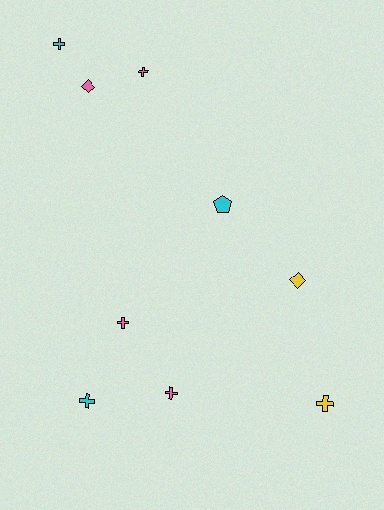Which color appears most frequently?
Pink, with 4 objects.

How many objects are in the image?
There are 9 objects.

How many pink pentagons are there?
There are no pink pentagons.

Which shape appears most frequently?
Cross, with 6 objects.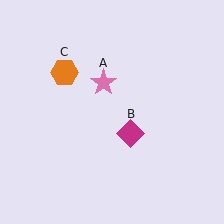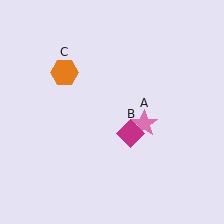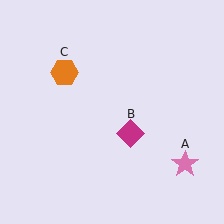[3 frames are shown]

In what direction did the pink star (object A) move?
The pink star (object A) moved down and to the right.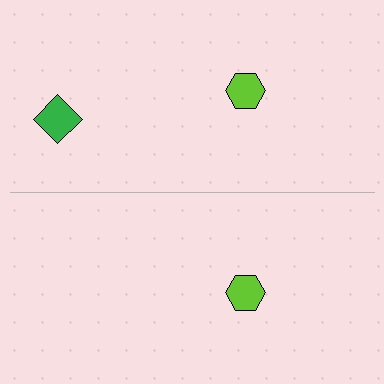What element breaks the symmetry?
A green diamond is missing from the bottom side.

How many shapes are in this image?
There are 3 shapes in this image.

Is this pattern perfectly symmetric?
No, the pattern is not perfectly symmetric. A green diamond is missing from the bottom side.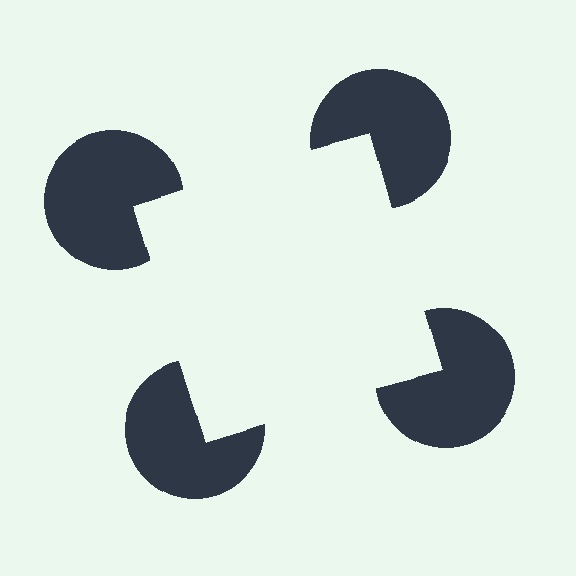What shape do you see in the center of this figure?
An illusory square — its edges are inferred from the aligned wedge cuts in the pac-man discs, not physically drawn.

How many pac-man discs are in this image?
There are 4 — one at each vertex of the illusory square.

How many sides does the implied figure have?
4 sides.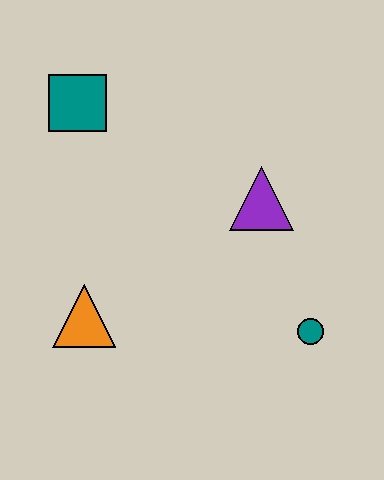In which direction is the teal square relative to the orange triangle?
The teal square is above the orange triangle.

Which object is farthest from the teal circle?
The teal square is farthest from the teal circle.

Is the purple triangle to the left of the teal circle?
Yes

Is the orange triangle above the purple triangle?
No